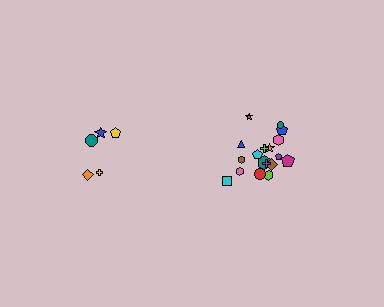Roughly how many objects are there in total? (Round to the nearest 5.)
Roughly 25 objects in total.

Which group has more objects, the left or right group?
The right group.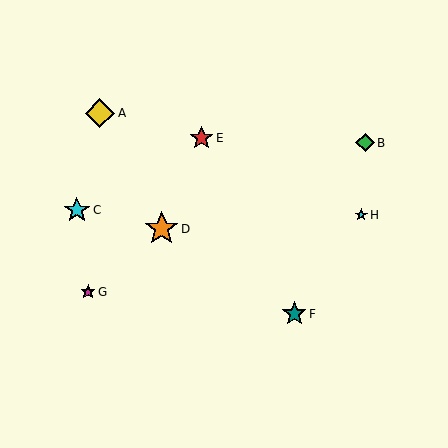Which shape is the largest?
The orange star (labeled D) is the largest.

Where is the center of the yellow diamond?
The center of the yellow diamond is at (100, 113).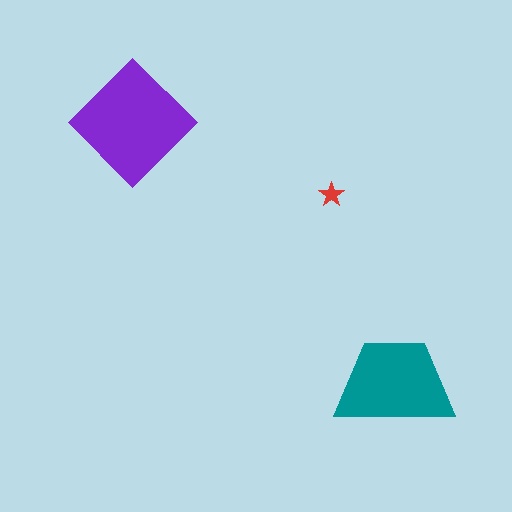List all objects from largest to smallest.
The purple diamond, the teal trapezoid, the red star.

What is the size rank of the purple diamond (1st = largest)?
1st.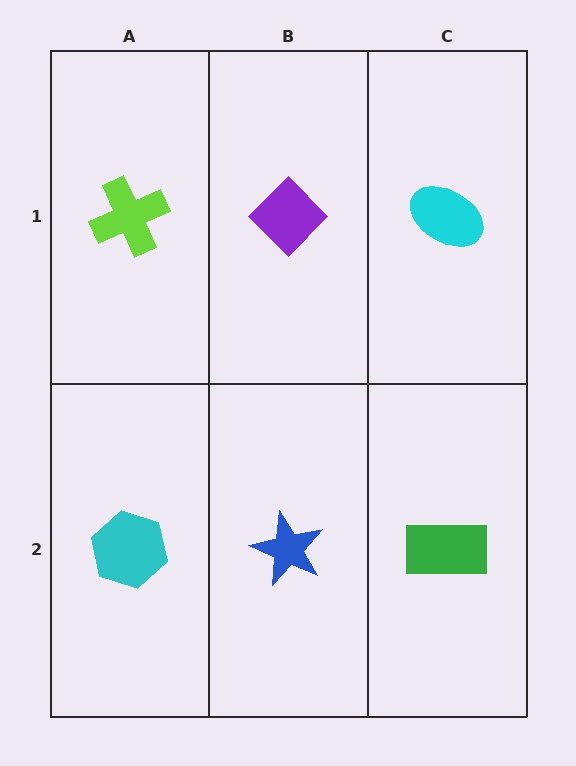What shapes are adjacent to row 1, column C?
A green rectangle (row 2, column C), a purple diamond (row 1, column B).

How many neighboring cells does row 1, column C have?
2.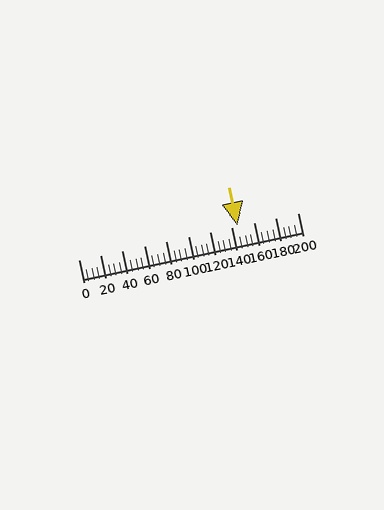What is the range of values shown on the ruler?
The ruler shows values from 0 to 200.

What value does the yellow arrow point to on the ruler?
The yellow arrow points to approximately 145.